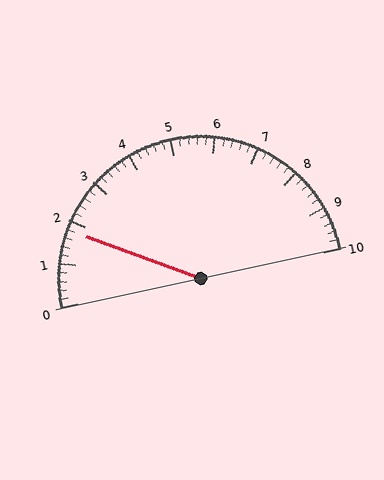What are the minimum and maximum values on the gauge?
The gauge ranges from 0 to 10.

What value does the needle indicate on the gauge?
The needle indicates approximately 1.8.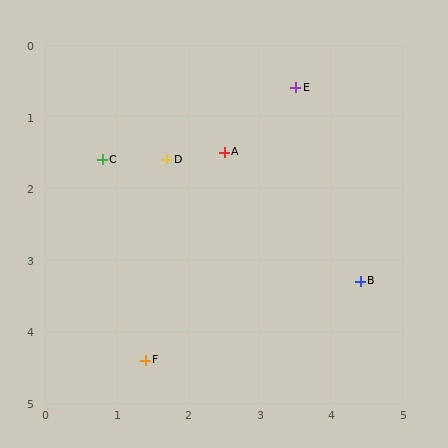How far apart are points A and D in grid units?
Points A and D are about 0.8 grid units apart.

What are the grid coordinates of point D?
Point D is at approximately (1.7, 1.6).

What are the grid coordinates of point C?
Point C is at approximately (0.8, 1.6).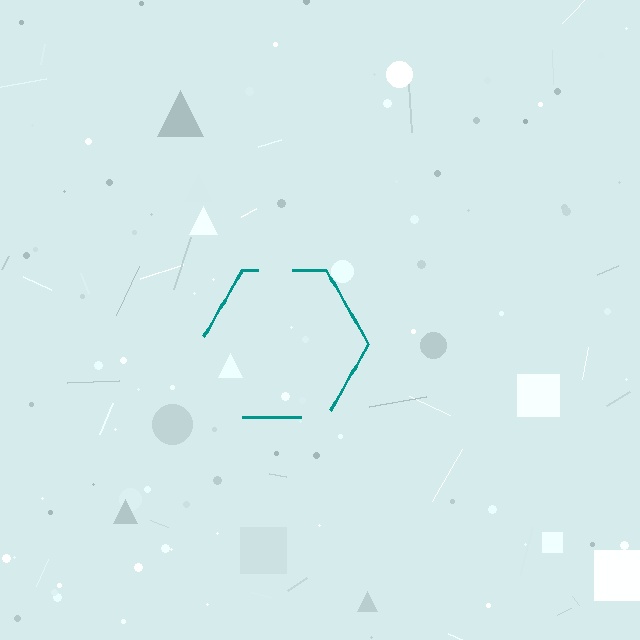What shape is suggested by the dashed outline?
The dashed outline suggests a hexagon.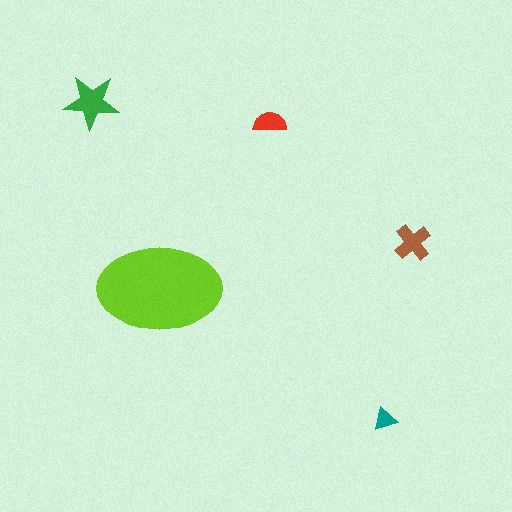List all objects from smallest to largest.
The teal triangle, the red semicircle, the brown cross, the green star, the lime ellipse.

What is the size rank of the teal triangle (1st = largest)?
5th.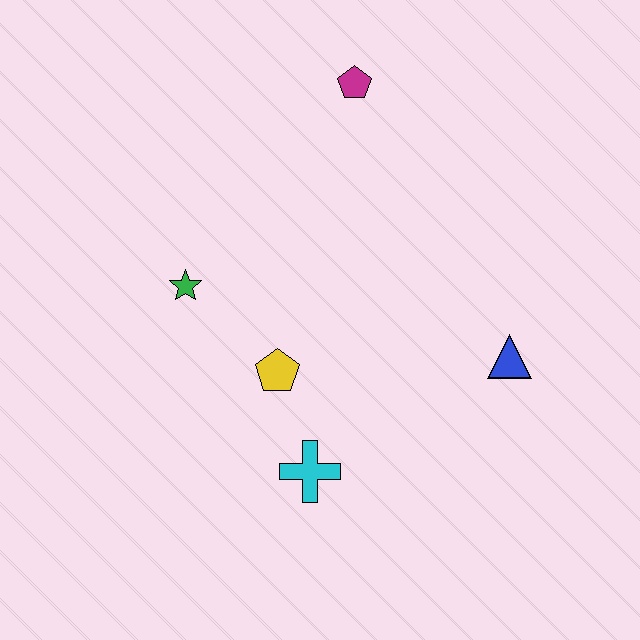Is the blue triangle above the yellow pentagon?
Yes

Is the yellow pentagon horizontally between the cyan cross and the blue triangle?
No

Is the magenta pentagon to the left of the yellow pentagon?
No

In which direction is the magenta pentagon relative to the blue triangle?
The magenta pentagon is above the blue triangle.